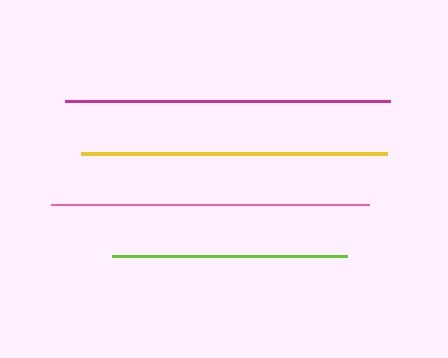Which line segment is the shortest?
The lime line is the shortest at approximately 236 pixels.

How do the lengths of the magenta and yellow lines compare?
The magenta and yellow lines are approximately the same length.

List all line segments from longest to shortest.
From longest to shortest: magenta, pink, yellow, lime.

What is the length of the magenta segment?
The magenta segment is approximately 325 pixels long.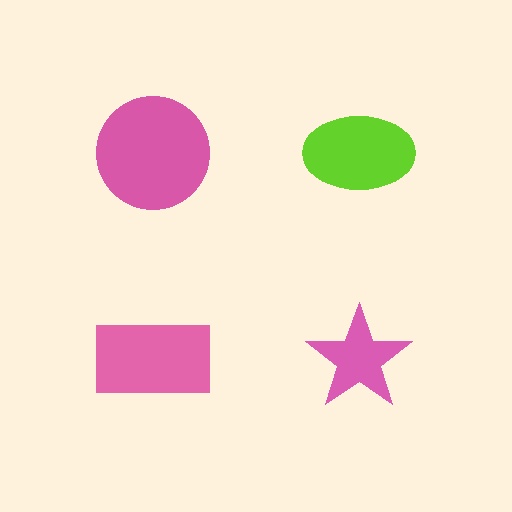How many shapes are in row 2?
2 shapes.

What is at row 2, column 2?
A pink star.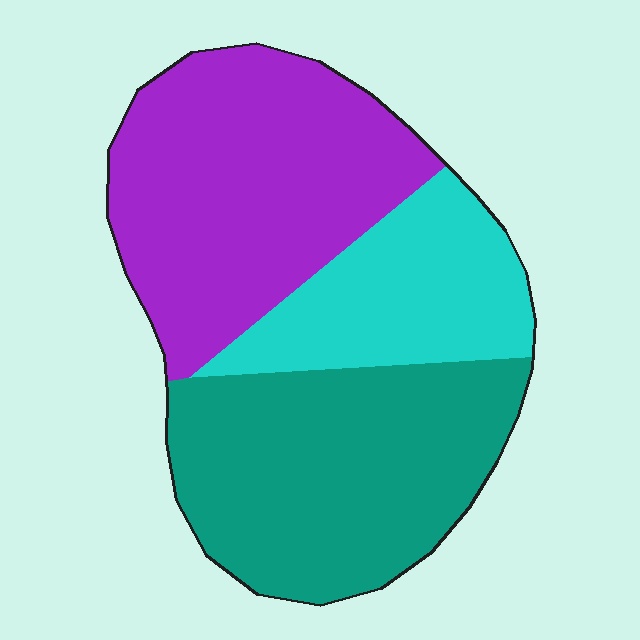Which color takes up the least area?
Cyan, at roughly 20%.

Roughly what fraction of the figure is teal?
Teal covers roughly 40% of the figure.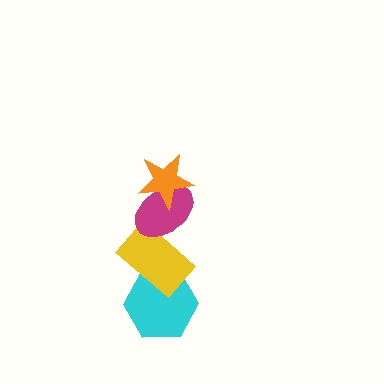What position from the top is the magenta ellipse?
The magenta ellipse is 2nd from the top.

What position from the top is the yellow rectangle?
The yellow rectangle is 3rd from the top.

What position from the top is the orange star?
The orange star is 1st from the top.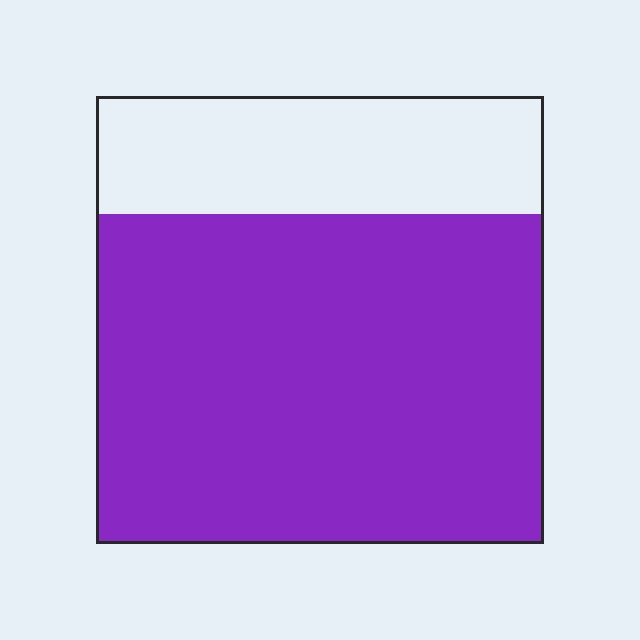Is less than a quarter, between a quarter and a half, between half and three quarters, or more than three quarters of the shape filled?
Between half and three quarters.